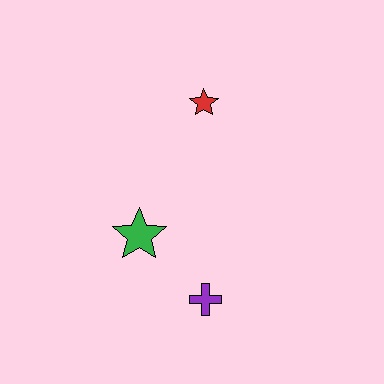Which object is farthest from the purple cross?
The red star is farthest from the purple cross.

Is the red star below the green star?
No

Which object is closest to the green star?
The purple cross is closest to the green star.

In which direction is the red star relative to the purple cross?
The red star is above the purple cross.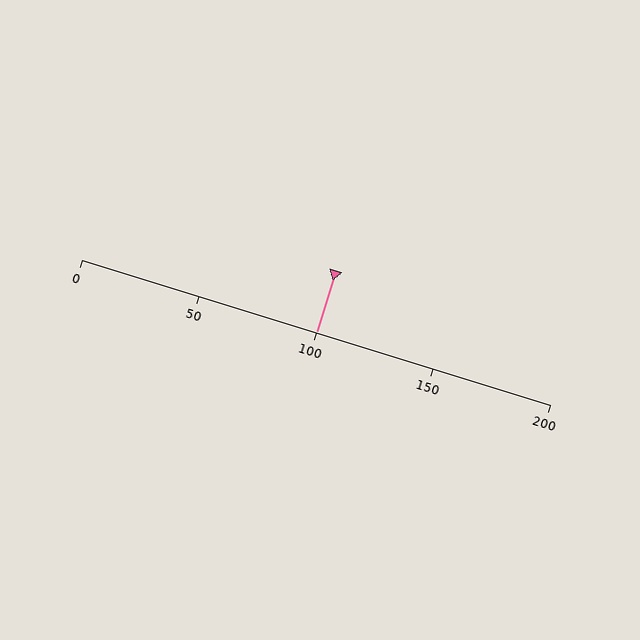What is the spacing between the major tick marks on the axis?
The major ticks are spaced 50 apart.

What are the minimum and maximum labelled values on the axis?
The axis runs from 0 to 200.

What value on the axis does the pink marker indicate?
The marker indicates approximately 100.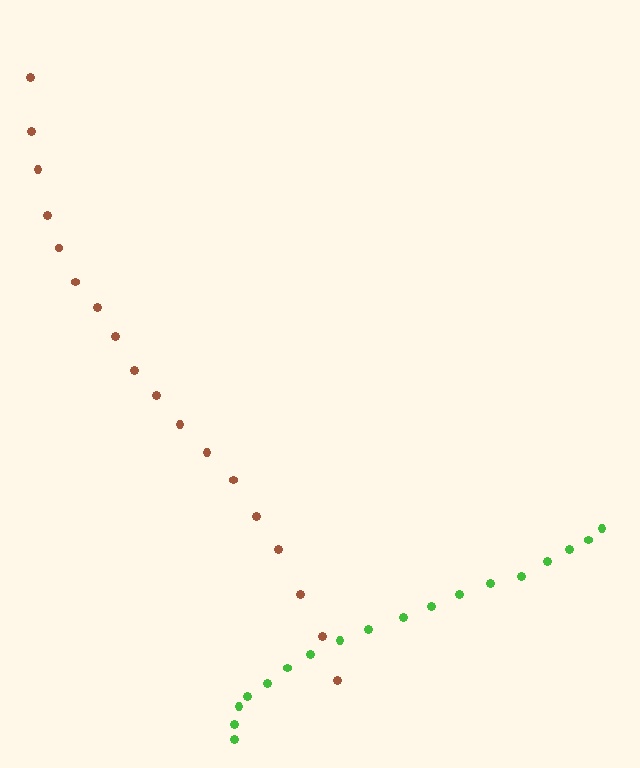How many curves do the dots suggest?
There are 2 distinct paths.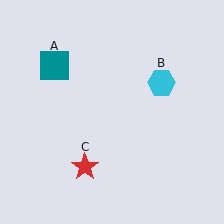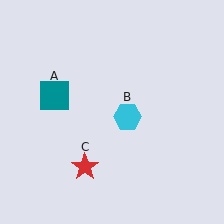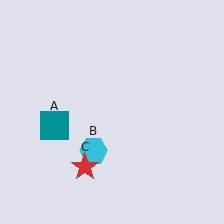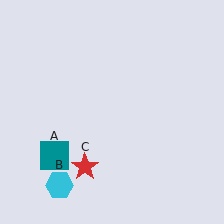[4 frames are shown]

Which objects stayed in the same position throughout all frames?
Red star (object C) remained stationary.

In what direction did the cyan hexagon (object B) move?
The cyan hexagon (object B) moved down and to the left.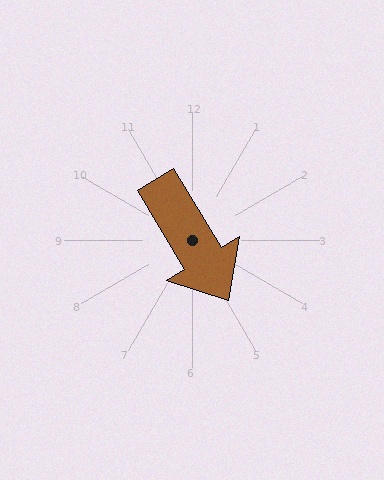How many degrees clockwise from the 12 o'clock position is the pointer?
Approximately 149 degrees.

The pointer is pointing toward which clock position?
Roughly 5 o'clock.